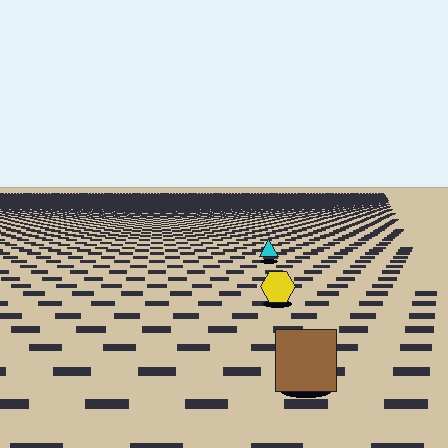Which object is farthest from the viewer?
The cyan triangle is farthest from the viewer. It appears smaller and the ground texture around it is denser.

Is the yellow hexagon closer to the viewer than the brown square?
No. The brown square is closer — you can tell from the texture gradient: the ground texture is coarser near it.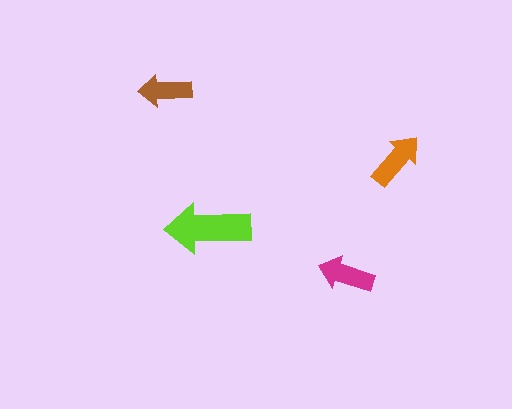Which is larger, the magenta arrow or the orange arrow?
The orange one.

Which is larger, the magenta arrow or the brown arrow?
The magenta one.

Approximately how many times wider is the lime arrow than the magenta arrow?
About 1.5 times wider.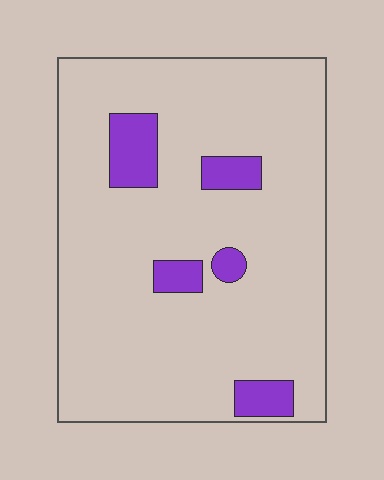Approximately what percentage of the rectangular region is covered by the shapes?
Approximately 10%.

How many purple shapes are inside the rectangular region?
5.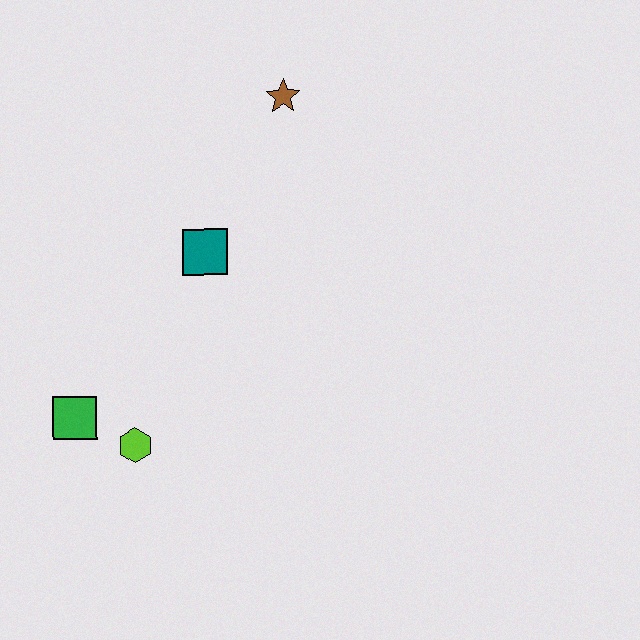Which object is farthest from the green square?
The brown star is farthest from the green square.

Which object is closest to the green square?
The lime hexagon is closest to the green square.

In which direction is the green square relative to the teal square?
The green square is below the teal square.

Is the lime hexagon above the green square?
No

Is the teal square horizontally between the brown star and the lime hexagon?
Yes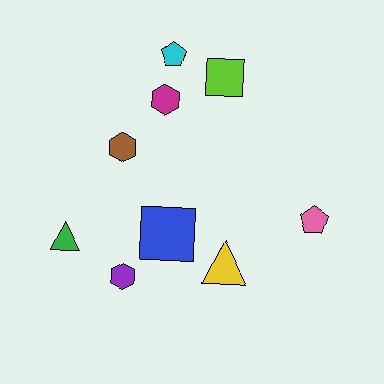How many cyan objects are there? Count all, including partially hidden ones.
There is 1 cyan object.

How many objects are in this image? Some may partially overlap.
There are 9 objects.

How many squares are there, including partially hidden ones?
There are 2 squares.